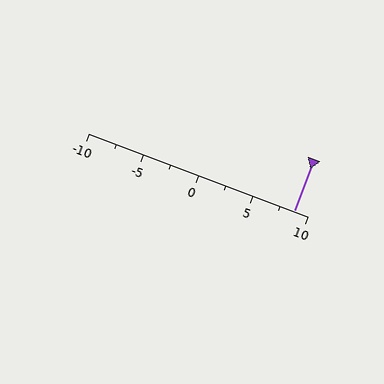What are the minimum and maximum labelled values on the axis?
The axis runs from -10 to 10.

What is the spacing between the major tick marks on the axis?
The major ticks are spaced 5 apart.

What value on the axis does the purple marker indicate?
The marker indicates approximately 8.8.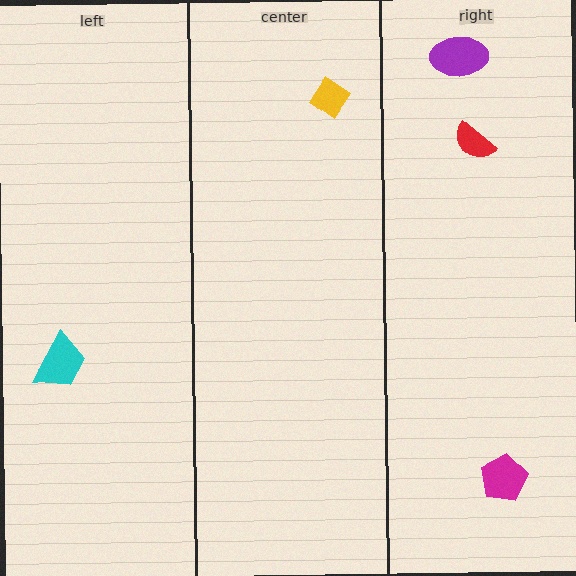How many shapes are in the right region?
3.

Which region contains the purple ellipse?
The right region.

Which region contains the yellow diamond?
The center region.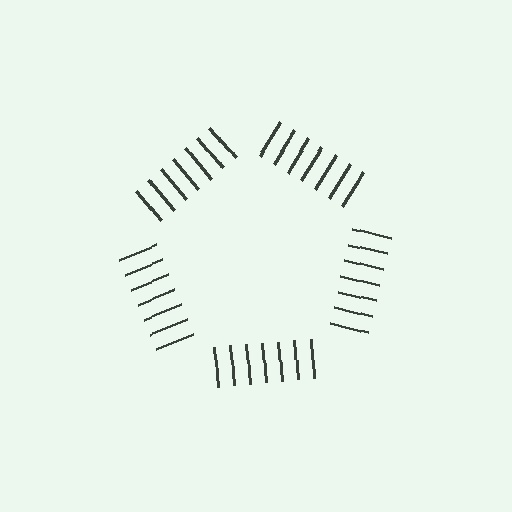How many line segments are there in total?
35 — 7 along each of the 5 edges.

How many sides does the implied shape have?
5 sides — the line-ends trace a pentagon.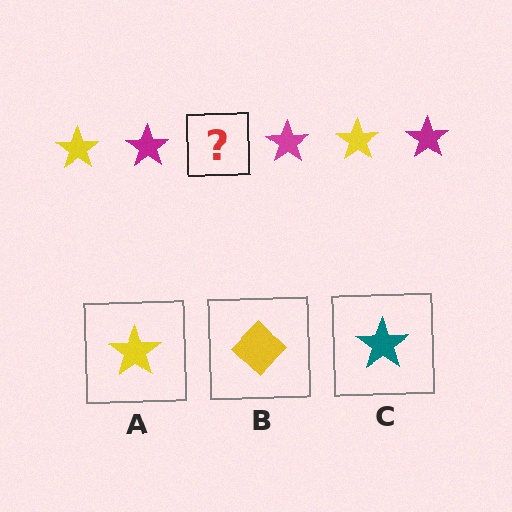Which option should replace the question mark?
Option A.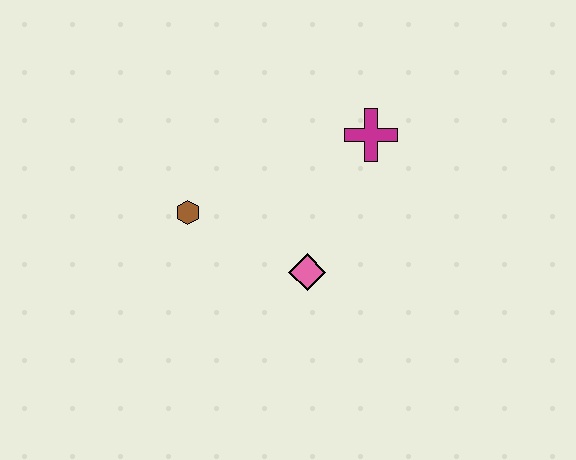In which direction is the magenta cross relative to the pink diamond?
The magenta cross is above the pink diamond.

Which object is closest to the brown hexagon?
The pink diamond is closest to the brown hexagon.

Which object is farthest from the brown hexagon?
The magenta cross is farthest from the brown hexagon.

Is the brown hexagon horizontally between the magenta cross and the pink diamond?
No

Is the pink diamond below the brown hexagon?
Yes